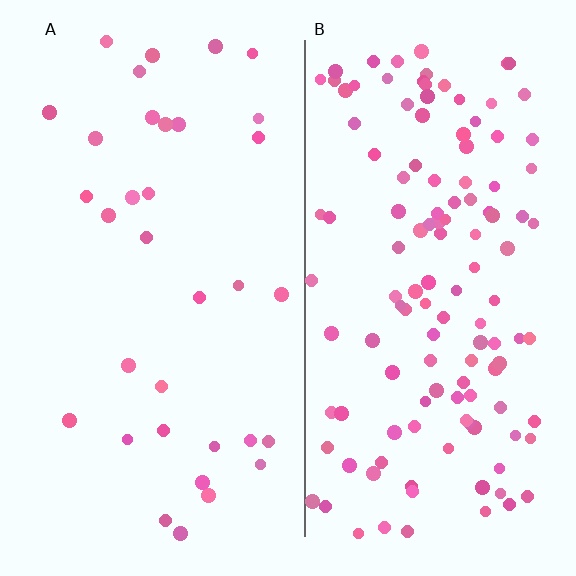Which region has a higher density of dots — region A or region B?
B (the right).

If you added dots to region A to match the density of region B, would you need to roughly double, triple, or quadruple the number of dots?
Approximately quadruple.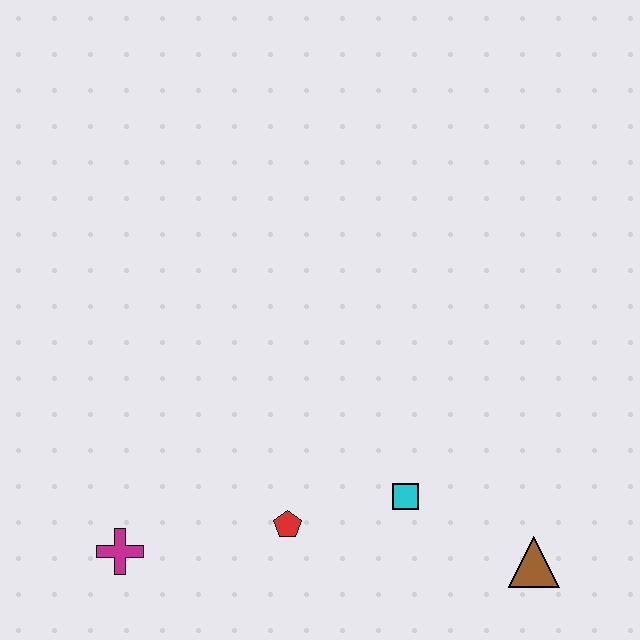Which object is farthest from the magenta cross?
The brown triangle is farthest from the magenta cross.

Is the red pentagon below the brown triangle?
No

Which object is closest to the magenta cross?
The red pentagon is closest to the magenta cross.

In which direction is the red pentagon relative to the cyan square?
The red pentagon is to the left of the cyan square.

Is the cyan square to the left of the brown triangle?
Yes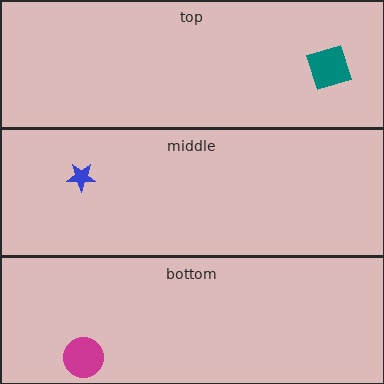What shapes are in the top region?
The teal square.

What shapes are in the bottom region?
The magenta circle.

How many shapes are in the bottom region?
1.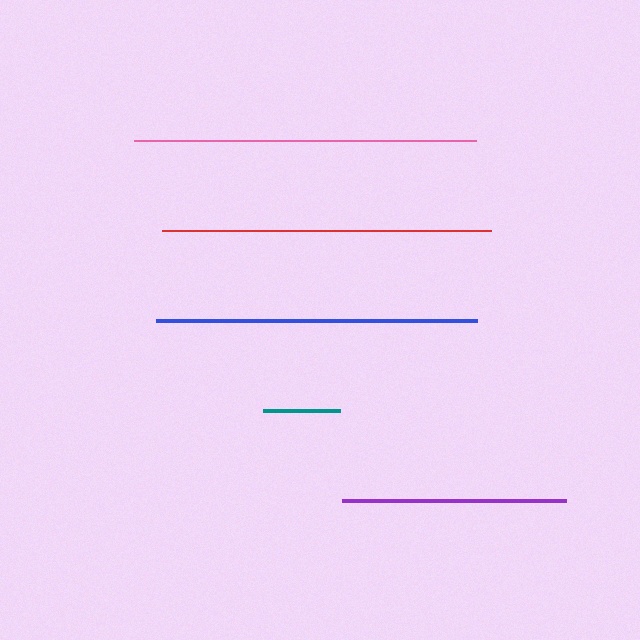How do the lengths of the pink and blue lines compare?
The pink and blue lines are approximately the same length.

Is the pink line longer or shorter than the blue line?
The pink line is longer than the blue line.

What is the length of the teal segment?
The teal segment is approximately 76 pixels long.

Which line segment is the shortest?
The teal line is the shortest at approximately 76 pixels.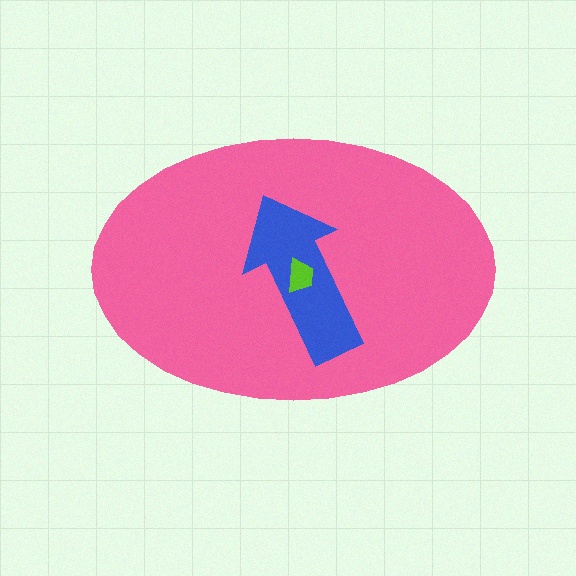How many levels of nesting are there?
3.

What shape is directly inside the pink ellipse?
The blue arrow.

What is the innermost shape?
The lime trapezoid.